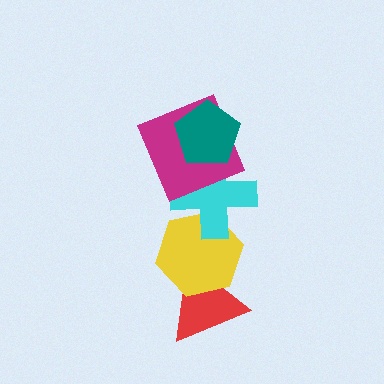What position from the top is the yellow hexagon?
The yellow hexagon is 4th from the top.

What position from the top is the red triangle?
The red triangle is 5th from the top.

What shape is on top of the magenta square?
The teal pentagon is on top of the magenta square.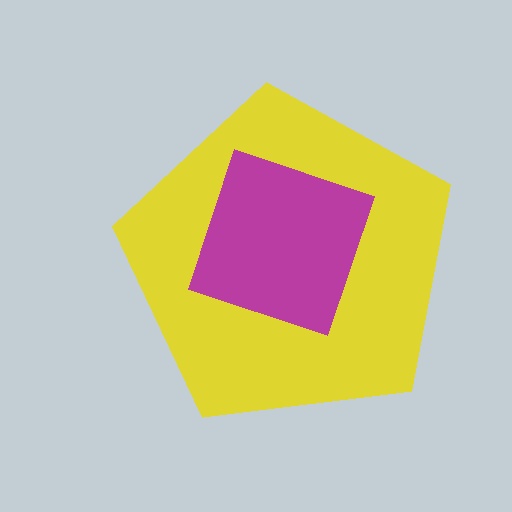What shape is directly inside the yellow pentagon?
The magenta square.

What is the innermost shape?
The magenta square.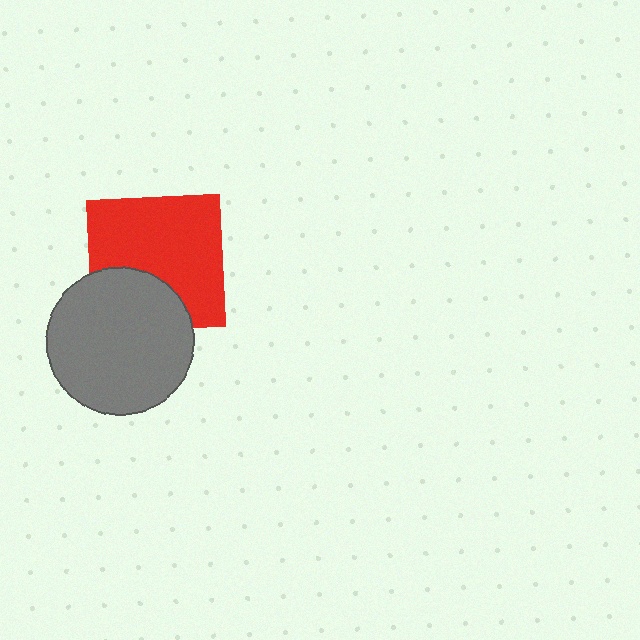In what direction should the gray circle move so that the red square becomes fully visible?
The gray circle should move down. That is the shortest direction to clear the overlap and leave the red square fully visible.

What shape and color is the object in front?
The object in front is a gray circle.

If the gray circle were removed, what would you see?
You would see the complete red square.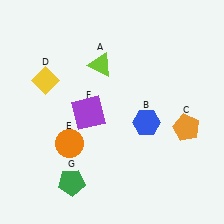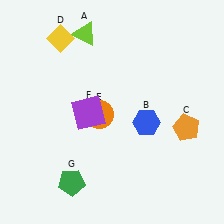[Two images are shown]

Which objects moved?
The objects that moved are: the lime triangle (A), the yellow diamond (D), the orange circle (E).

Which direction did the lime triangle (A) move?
The lime triangle (A) moved up.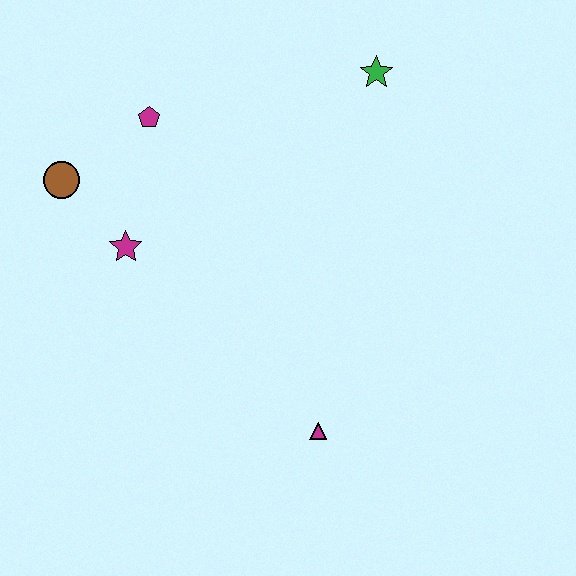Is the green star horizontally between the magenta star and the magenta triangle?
No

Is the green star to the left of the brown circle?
No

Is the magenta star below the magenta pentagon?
Yes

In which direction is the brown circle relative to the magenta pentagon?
The brown circle is to the left of the magenta pentagon.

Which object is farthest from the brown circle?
The magenta triangle is farthest from the brown circle.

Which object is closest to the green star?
The magenta pentagon is closest to the green star.